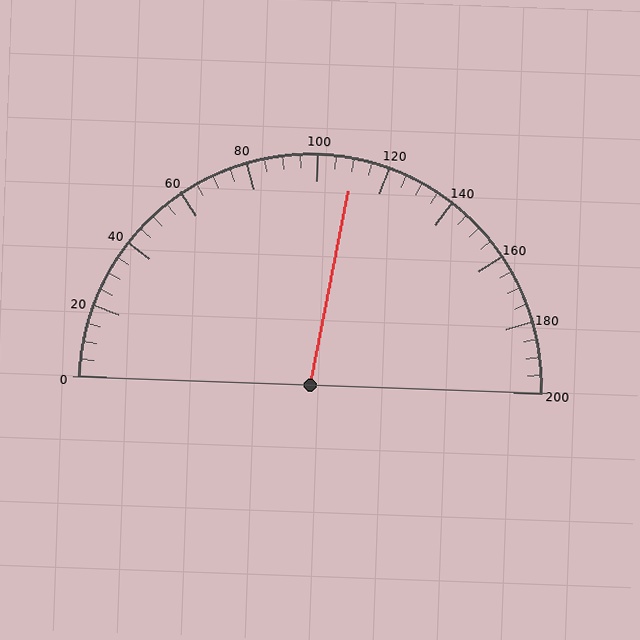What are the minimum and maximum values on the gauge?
The gauge ranges from 0 to 200.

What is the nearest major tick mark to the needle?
The nearest major tick mark is 120.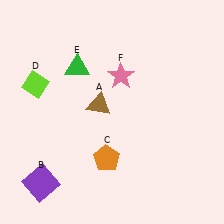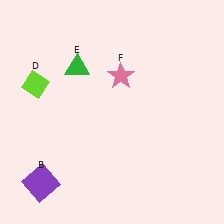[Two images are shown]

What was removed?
The brown triangle (A), the orange pentagon (C) were removed in Image 2.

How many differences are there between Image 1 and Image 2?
There are 2 differences between the two images.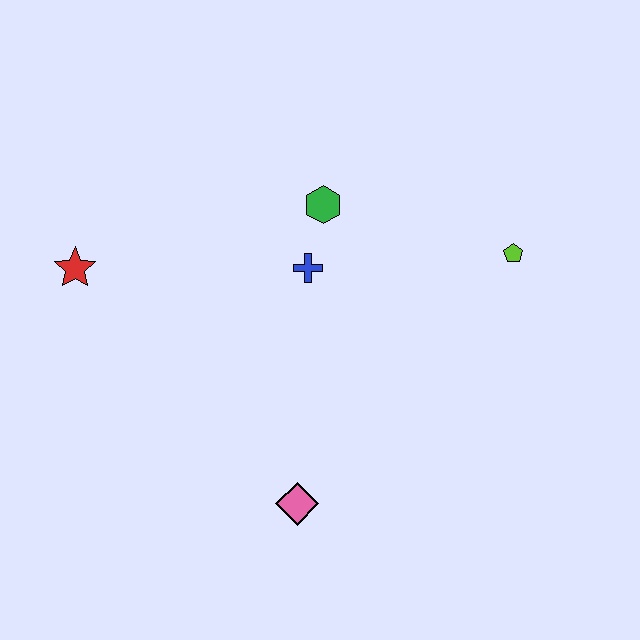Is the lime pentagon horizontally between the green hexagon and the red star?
No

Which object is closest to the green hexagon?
The blue cross is closest to the green hexagon.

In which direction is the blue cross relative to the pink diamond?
The blue cross is above the pink diamond.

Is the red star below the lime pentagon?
Yes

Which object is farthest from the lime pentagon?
The red star is farthest from the lime pentagon.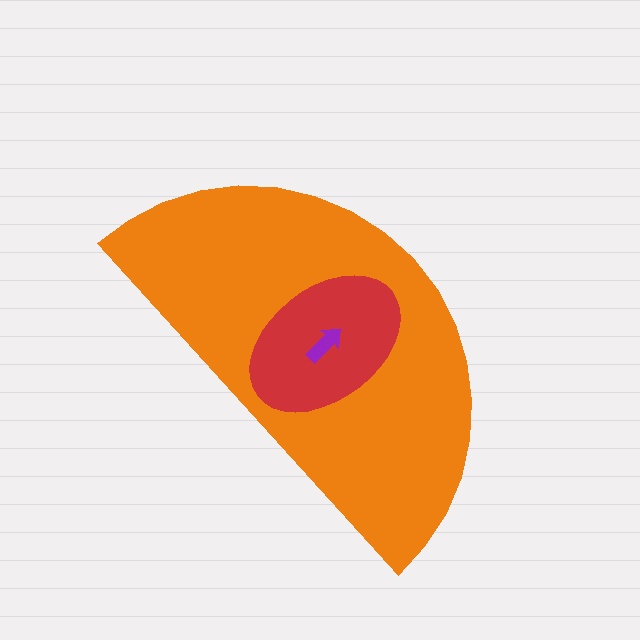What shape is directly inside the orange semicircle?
The red ellipse.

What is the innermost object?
The purple arrow.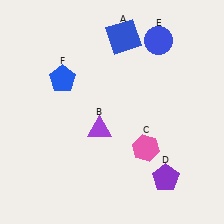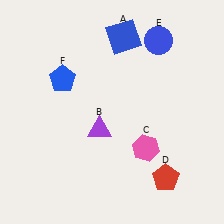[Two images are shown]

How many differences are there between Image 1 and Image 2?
There is 1 difference between the two images.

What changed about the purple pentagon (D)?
In Image 1, D is purple. In Image 2, it changed to red.